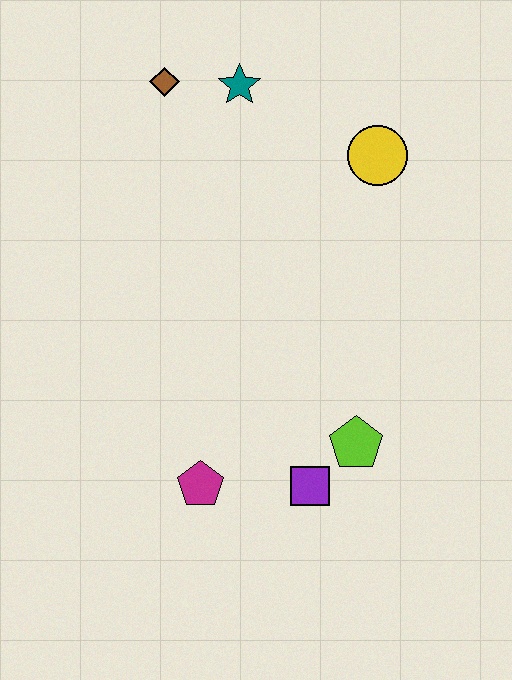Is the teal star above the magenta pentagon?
Yes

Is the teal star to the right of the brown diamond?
Yes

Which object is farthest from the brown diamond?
The purple square is farthest from the brown diamond.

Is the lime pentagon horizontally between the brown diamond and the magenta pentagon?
No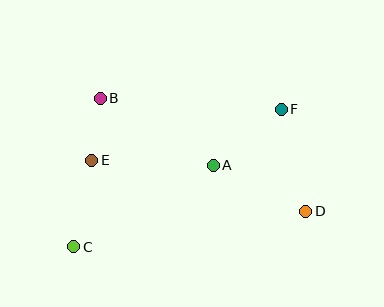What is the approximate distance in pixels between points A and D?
The distance between A and D is approximately 103 pixels.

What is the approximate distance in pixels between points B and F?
The distance between B and F is approximately 182 pixels.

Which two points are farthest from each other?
Points C and F are farthest from each other.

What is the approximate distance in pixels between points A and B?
The distance between A and B is approximately 132 pixels.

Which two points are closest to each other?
Points B and E are closest to each other.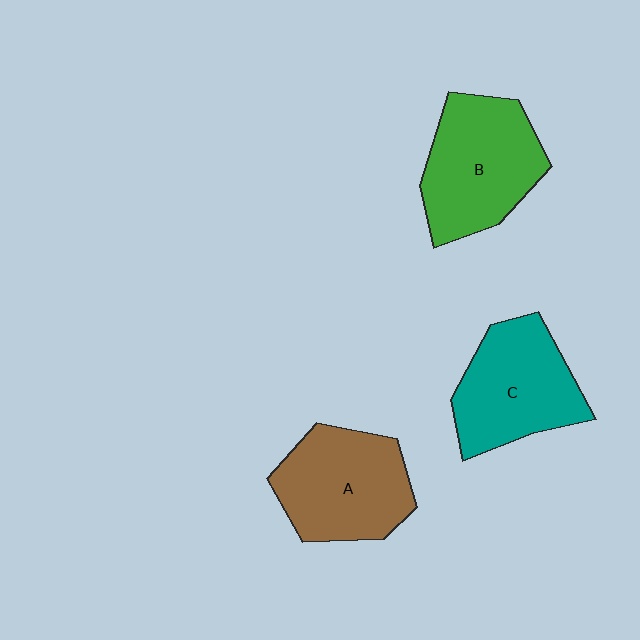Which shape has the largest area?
Shape B (green).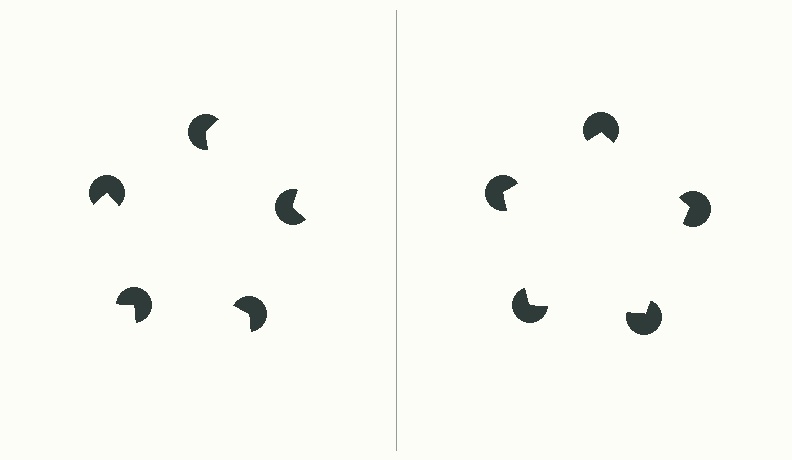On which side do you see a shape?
An illusory pentagon appears on the right side. On the left side the wedge cuts are rotated, so no coherent shape forms.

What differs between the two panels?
The pac-man discs are positioned identically on both sides; only the wedge orientations differ. On the right they align to a pentagon; on the left they are misaligned.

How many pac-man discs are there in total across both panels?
10 — 5 on each side.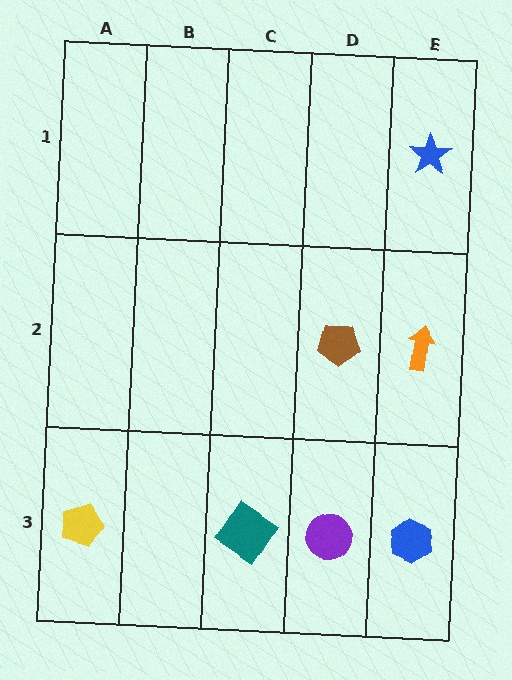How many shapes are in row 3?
4 shapes.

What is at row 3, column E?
A blue hexagon.